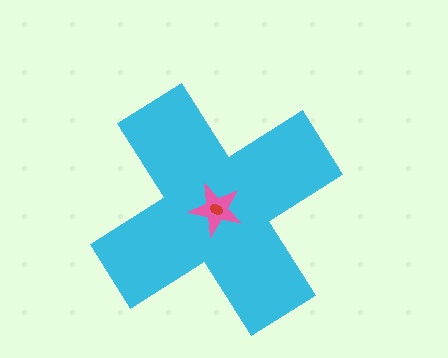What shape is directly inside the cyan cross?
The pink star.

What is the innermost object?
The red ellipse.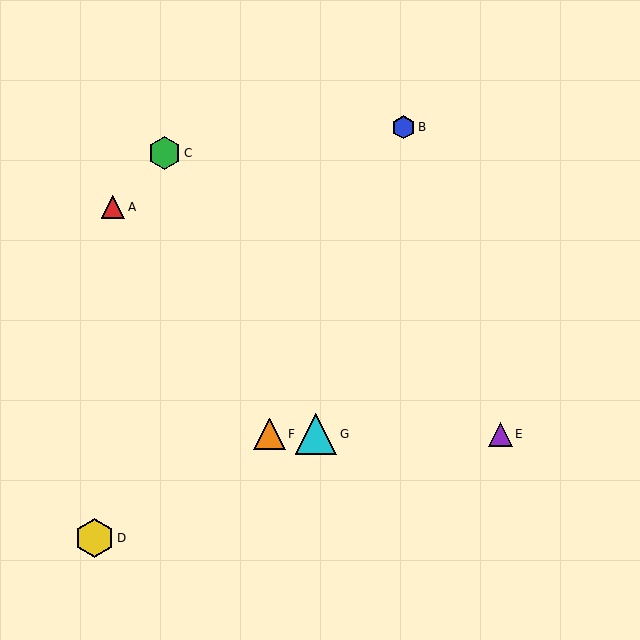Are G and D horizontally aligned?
No, G is at y≈434 and D is at y≈538.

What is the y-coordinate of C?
Object C is at y≈153.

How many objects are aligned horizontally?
3 objects (E, F, G) are aligned horizontally.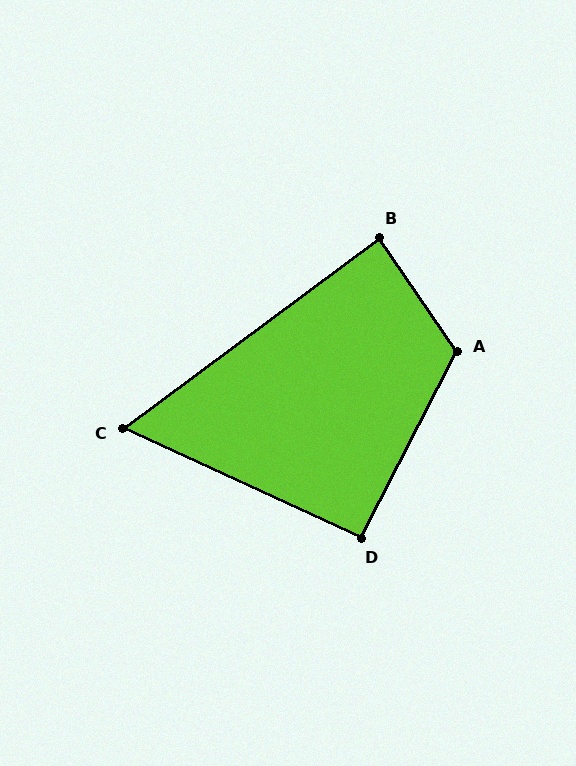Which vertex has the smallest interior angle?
C, at approximately 61 degrees.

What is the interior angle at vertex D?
Approximately 92 degrees (approximately right).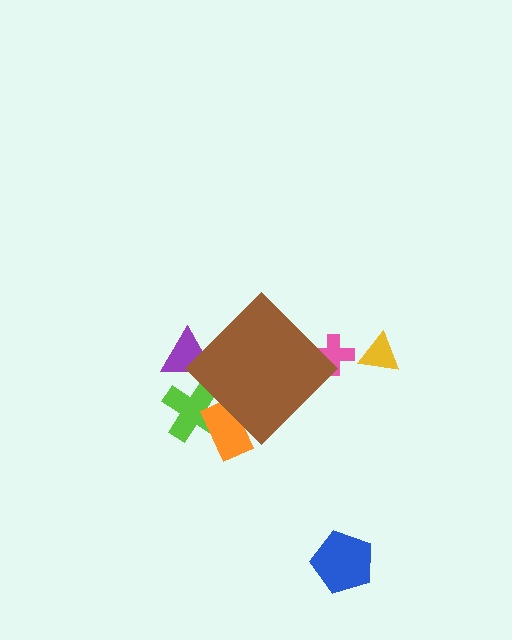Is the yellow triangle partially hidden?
No, the yellow triangle is fully visible.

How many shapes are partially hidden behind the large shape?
4 shapes are partially hidden.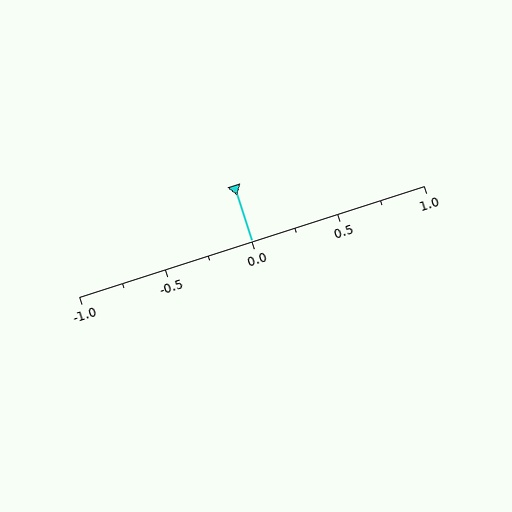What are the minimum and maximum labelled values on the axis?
The axis runs from -1.0 to 1.0.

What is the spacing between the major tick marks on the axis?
The major ticks are spaced 0.5 apart.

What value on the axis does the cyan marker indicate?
The marker indicates approximately 0.